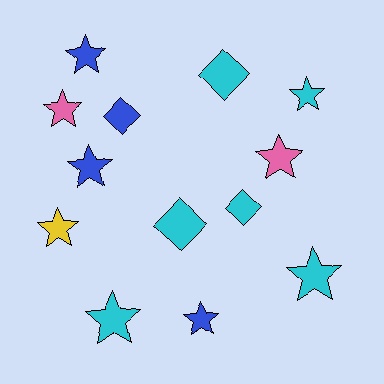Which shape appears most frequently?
Star, with 9 objects.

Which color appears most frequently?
Cyan, with 6 objects.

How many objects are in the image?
There are 13 objects.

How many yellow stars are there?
There is 1 yellow star.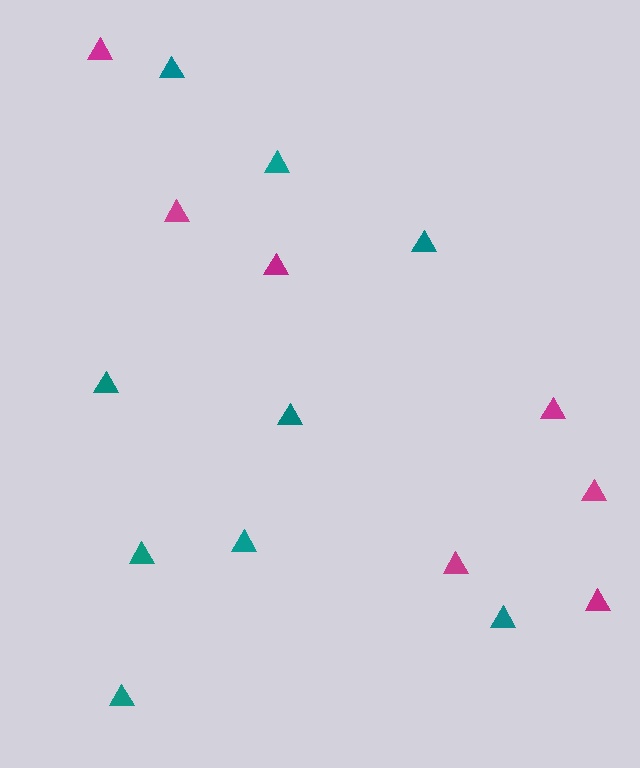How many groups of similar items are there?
There are 2 groups: one group of magenta triangles (7) and one group of teal triangles (9).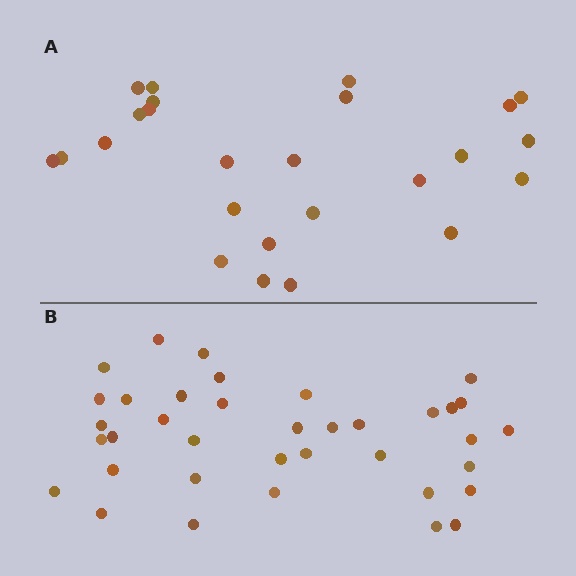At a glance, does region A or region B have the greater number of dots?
Region B (the bottom region) has more dots.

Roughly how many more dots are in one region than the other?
Region B has roughly 12 or so more dots than region A.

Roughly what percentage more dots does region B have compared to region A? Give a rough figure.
About 50% more.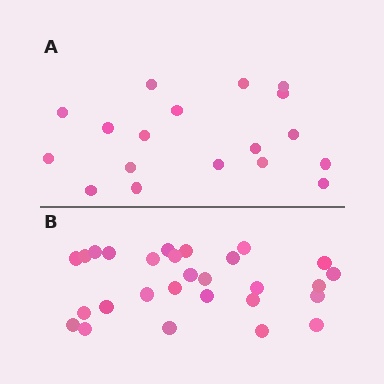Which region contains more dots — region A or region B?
Region B (the bottom region) has more dots.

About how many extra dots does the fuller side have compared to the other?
Region B has roughly 10 or so more dots than region A.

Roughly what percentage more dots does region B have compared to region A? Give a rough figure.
About 55% more.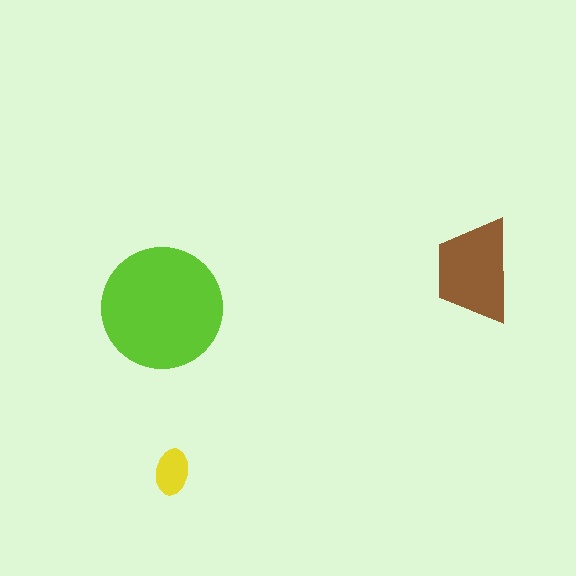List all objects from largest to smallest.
The lime circle, the brown trapezoid, the yellow ellipse.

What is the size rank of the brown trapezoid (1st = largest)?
2nd.